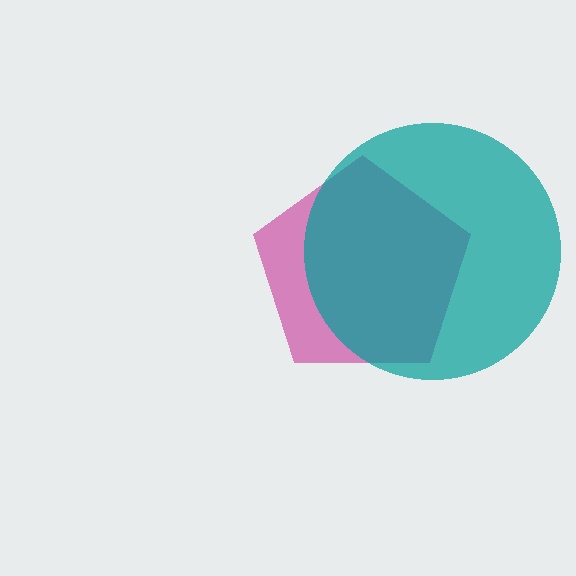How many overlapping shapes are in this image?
There are 2 overlapping shapes in the image.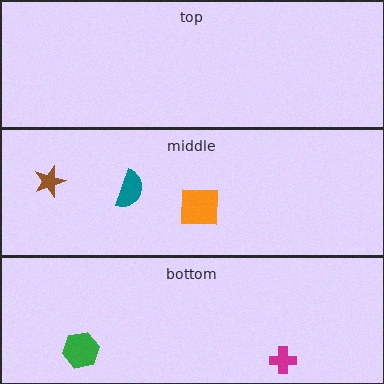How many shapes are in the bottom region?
2.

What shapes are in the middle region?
The brown star, the orange square, the teal semicircle.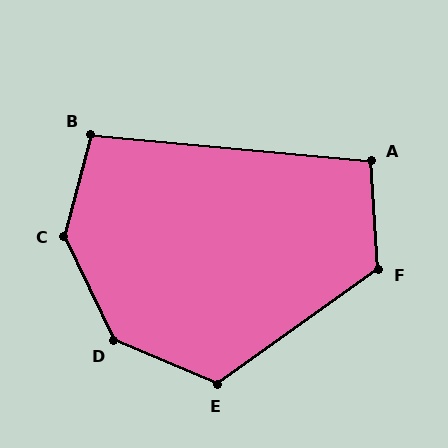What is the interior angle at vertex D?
Approximately 138 degrees (obtuse).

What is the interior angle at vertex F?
Approximately 122 degrees (obtuse).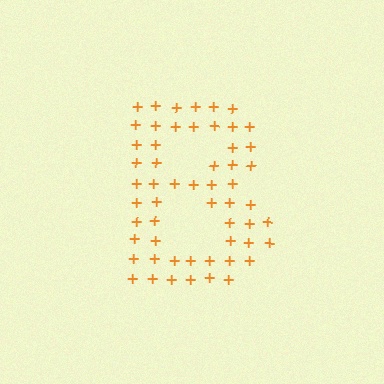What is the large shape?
The large shape is the letter B.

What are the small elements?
The small elements are plus signs.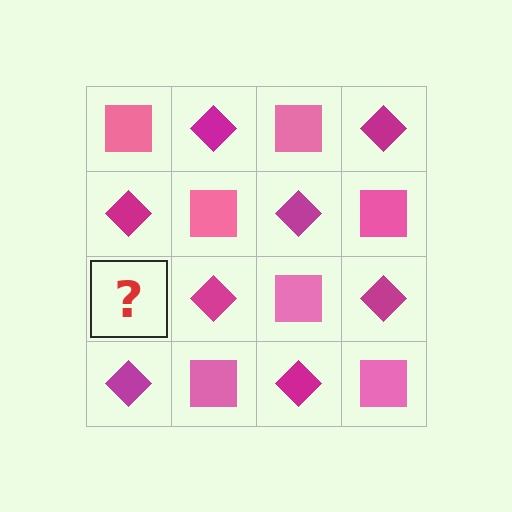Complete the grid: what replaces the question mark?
The question mark should be replaced with a pink square.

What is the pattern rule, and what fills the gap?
The rule is that it alternates pink square and magenta diamond in a checkerboard pattern. The gap should be filled with a pink square.